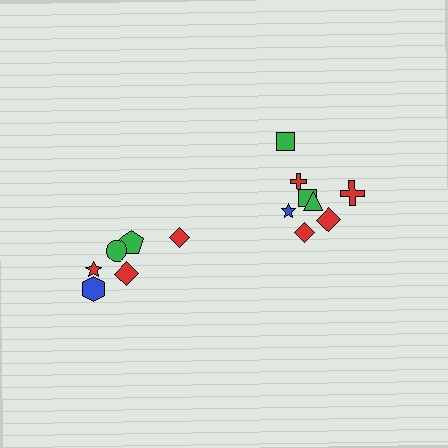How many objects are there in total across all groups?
There are 14 objects.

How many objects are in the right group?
There are 8 objects.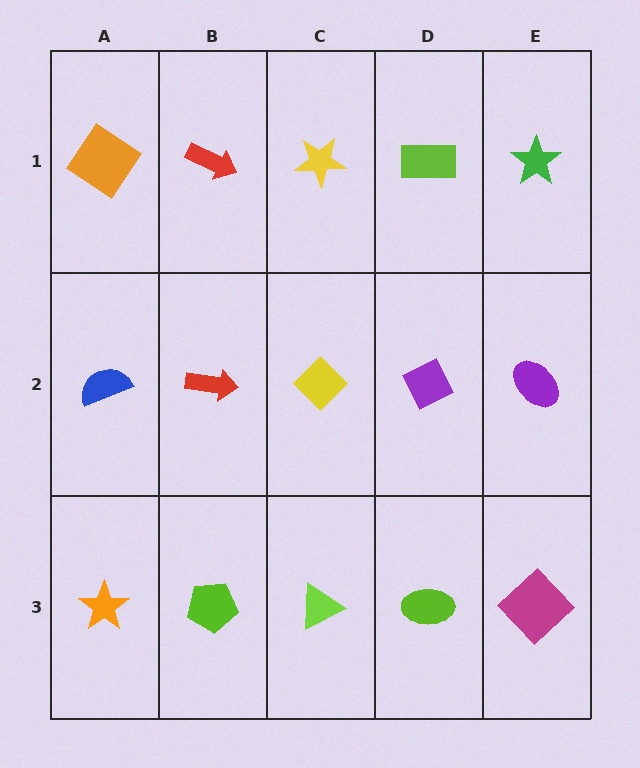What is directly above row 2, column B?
A red arrow.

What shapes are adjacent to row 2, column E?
A green star (row 1, column E), a magenta diamond (row 3, column E), a purple diamond (row 2, column D).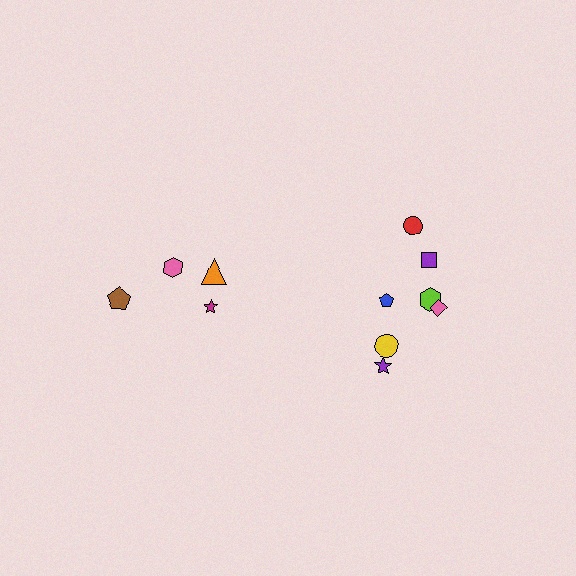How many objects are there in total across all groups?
There are 11 objects.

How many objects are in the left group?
There are 4 objects.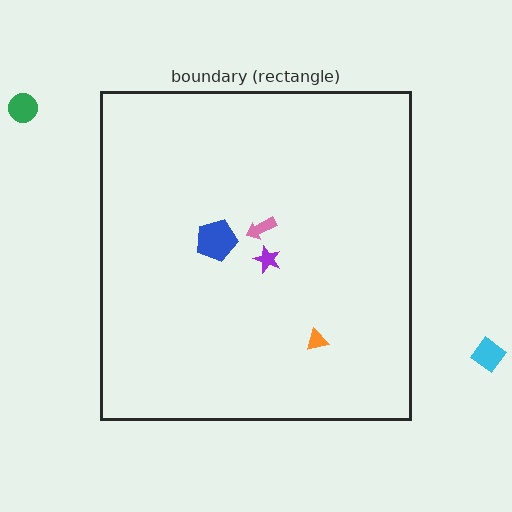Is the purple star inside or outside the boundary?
Inside.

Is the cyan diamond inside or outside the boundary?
Outside.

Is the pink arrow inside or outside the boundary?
Inside.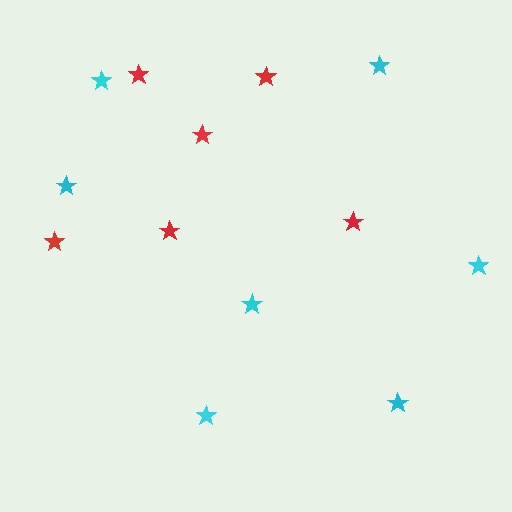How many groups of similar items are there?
There are 2 groups: one group of red stars (6) and one group of cyan stars (7).